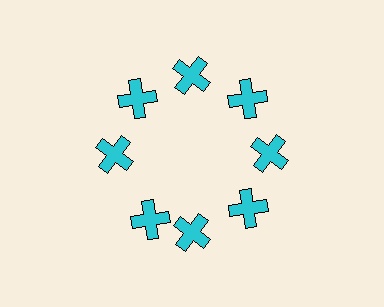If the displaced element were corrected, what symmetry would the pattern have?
It would have 8-fold rotational symmetry — the pattern would map onto itself every 45 degrees.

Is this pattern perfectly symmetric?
No. The 8 cyan crosses are arranged in a ring, but one element near the 8 o'clock position is rotated out of alignment along the ring, breaking the 8-fold rotational symmetry.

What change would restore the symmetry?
The symmetry would be restored by rotating it back into even spacing with its neighbors so that all 8 crosses sit at equal angles and equal distance from the center.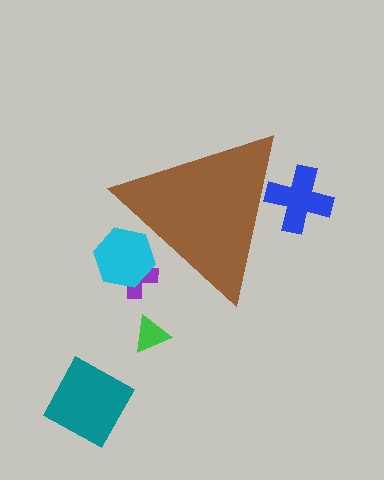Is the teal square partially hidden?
No, the teal square is fully visible.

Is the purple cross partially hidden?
Yes, the purple cross is partially hidden behind the brown triangle.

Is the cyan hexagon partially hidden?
Yes, the cyan hexagon is partially hidden behind the brown triangle.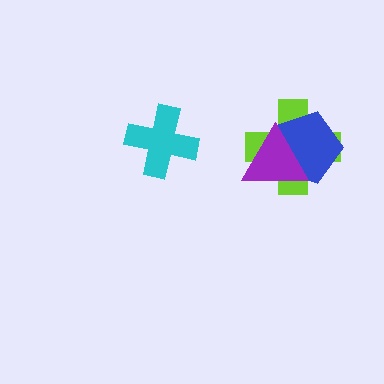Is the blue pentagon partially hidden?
Yes, it is partially covered by another shape.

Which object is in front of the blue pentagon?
The purple triangle is in front of the blue pentagon.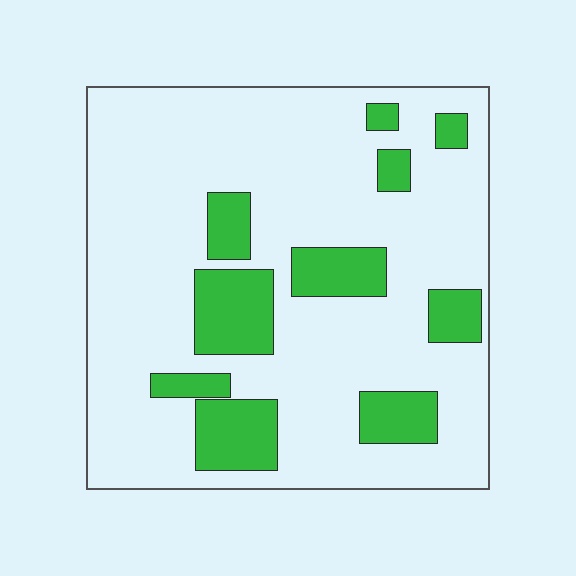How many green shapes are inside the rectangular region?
10.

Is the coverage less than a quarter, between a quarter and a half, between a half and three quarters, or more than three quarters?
Less than a quarter.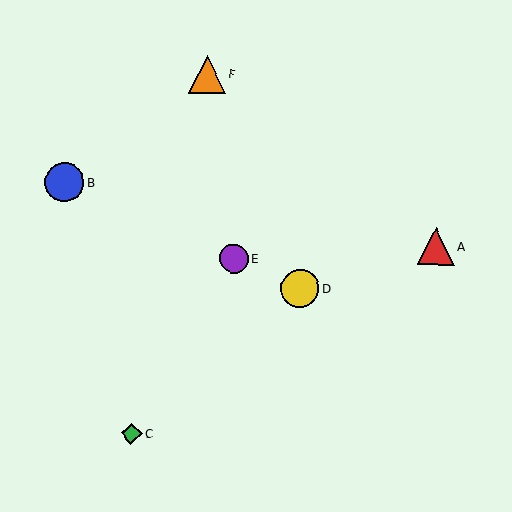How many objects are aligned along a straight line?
3 objects (B, D, E) are aligned along a straight line.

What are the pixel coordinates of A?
Object A is at (436, 247).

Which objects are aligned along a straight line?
Objects B, D, E are aligned along a straight line.